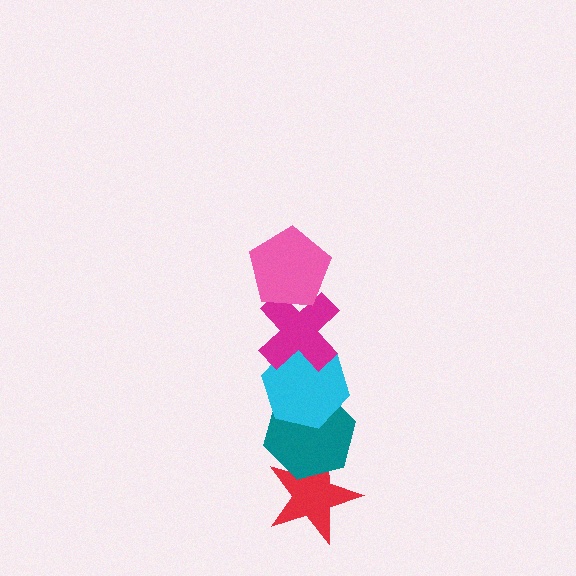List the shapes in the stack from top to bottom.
From top to bottom: the pink pentagon, the magenta cross, the cyan hexagon, the teal hexagon, the red star.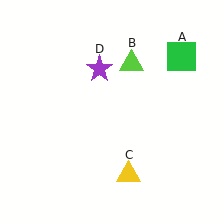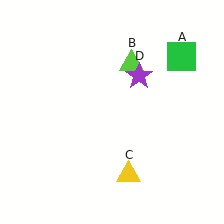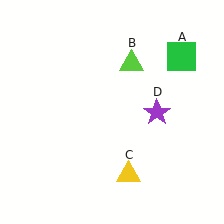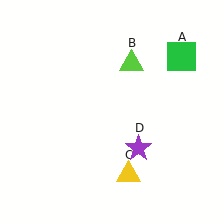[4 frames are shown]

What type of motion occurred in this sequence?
The purple star (object D) rotated clockwise around the center of the scene.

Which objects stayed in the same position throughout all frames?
Green square (object A) and lime triangle (object B) and yellow triangle (object C) remained stationary.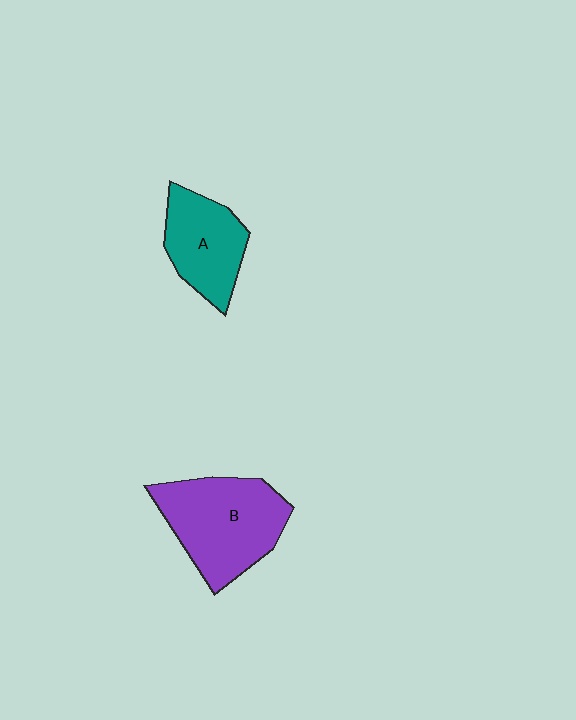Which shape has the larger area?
Shape B (purple).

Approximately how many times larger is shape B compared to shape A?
Approximately 1.5 times.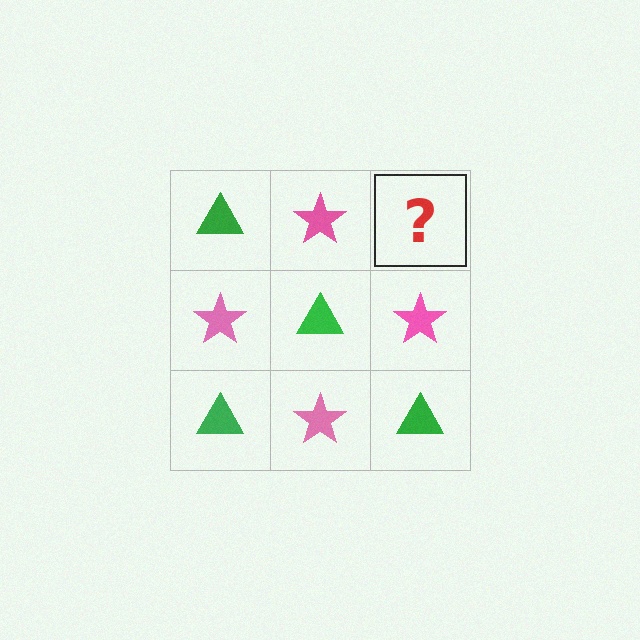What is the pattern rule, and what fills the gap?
The rule is that it alternates green triangle and pink star in a checkerboard pattern. The gap should be filled with a green triangle.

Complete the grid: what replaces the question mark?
The question mark should be replaced with a green triangle.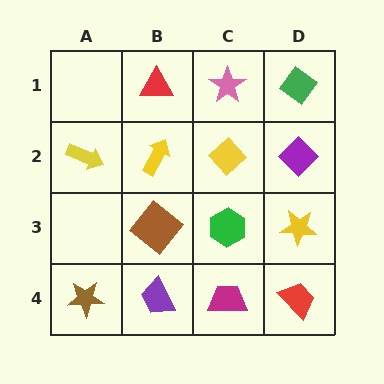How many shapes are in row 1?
3 shapes.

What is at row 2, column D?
A purple diamond.